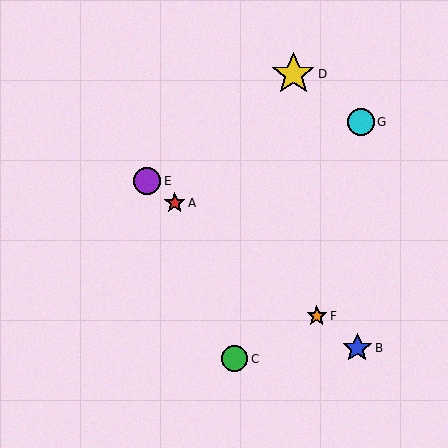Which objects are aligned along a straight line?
Objects A, B, E, F are aligned along a straight line.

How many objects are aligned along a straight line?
4 objects (A, B, E, F) are aligned along a straight line.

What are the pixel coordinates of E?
Object E is at (147, 181).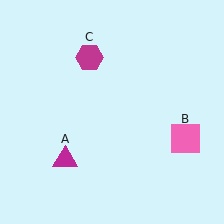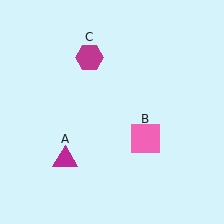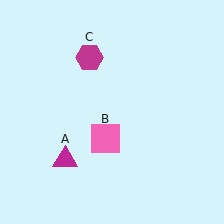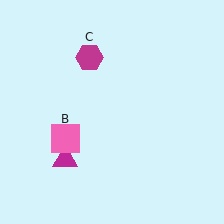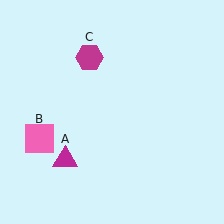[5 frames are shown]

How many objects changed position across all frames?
1 object changed position: pink square (object B).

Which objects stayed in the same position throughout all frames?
Magenta triangle (object A) and magenta hexagon (object C) remained stationary.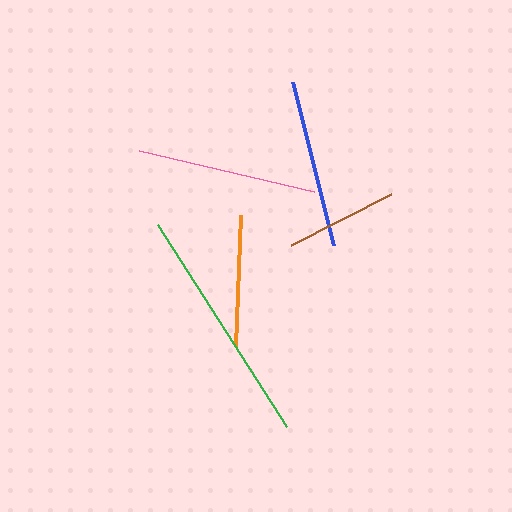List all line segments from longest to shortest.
From longest to shortest: green, pink, blue, orange, brown.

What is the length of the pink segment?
The pink segment is approximately 180 pixels long.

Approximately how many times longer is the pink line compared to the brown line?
The pink line is approximately 1.6 times the length of the brown line.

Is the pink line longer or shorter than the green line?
The green line is longer than the pink line.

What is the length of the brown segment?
The brown segment is approximately 112 pixels long.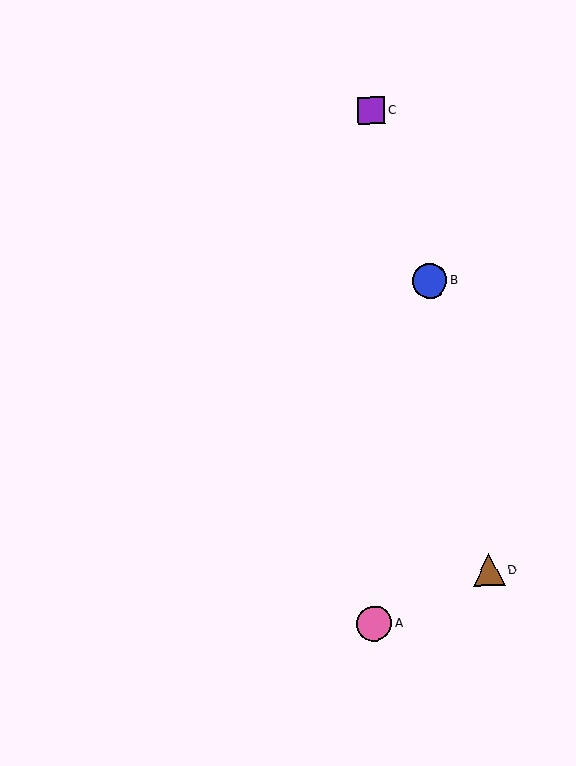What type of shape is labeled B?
Shape B is a blue circle.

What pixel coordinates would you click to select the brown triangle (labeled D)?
Click at (489, 570) to select the brown triangle D.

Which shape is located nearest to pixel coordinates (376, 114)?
The purple square (labeled C) at (371, 110) is nearest to that location.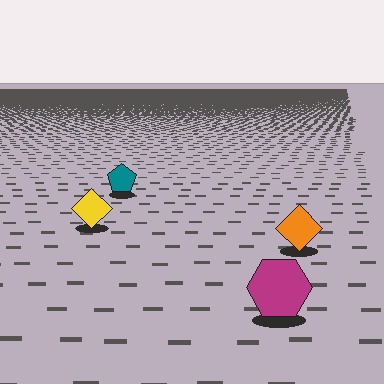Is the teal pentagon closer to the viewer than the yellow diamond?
No. The yellow diamond is closer — you can tell from the texture gradient: the ground texture is coarser near it.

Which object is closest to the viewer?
The magenta hexagon is closest. The texture marks near it are larger and more spread out.